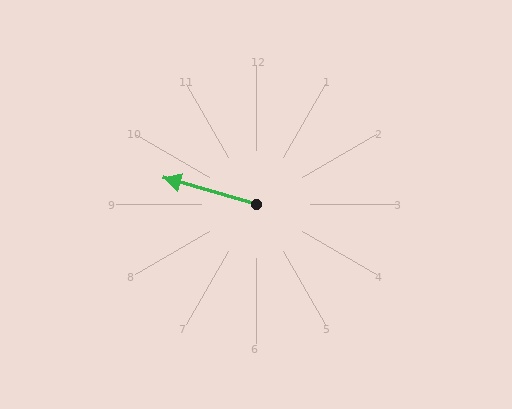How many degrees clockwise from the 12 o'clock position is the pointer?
Approximately 286 degrees.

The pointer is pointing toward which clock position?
Roughly 10 o'clock.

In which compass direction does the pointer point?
West.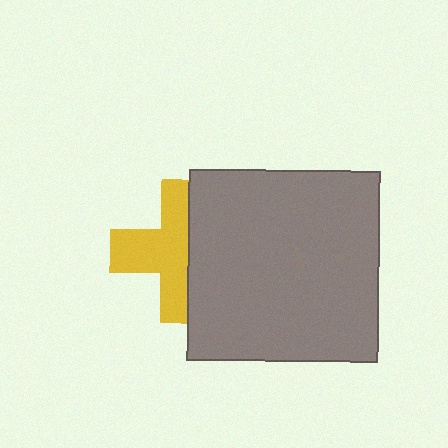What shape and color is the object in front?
The object in front is a gray square.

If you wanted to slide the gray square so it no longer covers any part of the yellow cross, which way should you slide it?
Slide it right — that is the most direct way to separate the two shapes.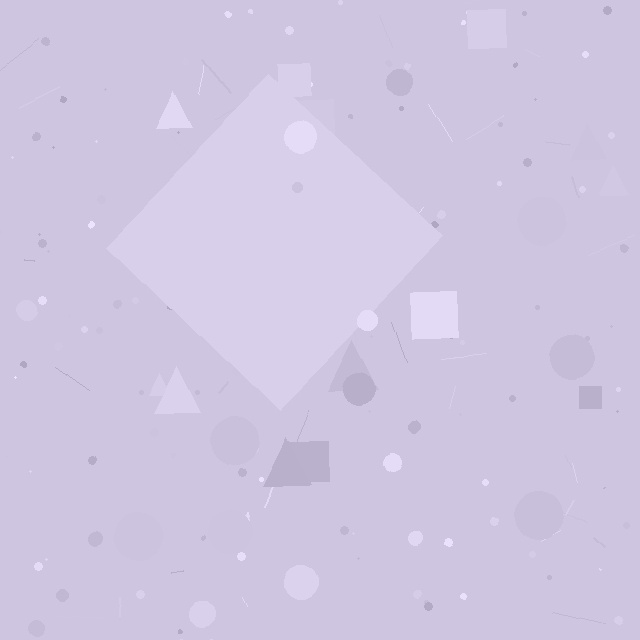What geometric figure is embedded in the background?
A diamond is embedded in the background.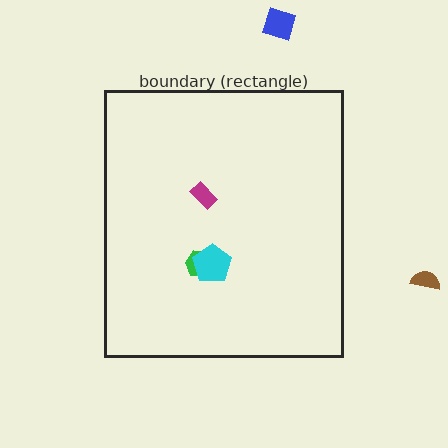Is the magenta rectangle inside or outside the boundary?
Inside.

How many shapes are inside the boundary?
3 inside, 2 outside.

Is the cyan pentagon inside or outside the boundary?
Inside.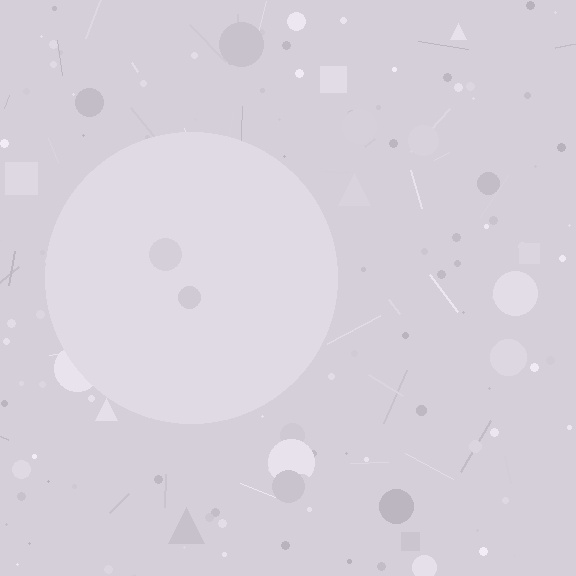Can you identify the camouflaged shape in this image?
The camouflaged shape is a circle.